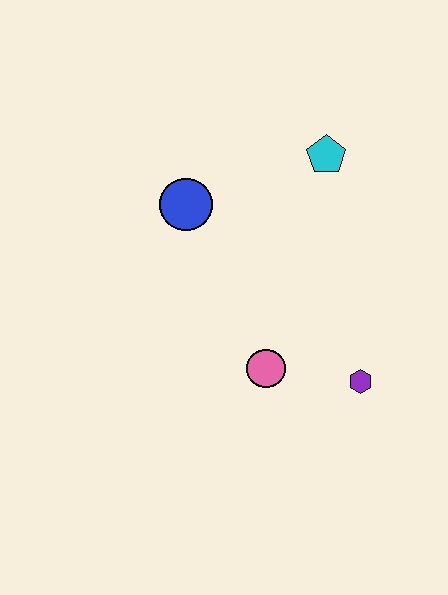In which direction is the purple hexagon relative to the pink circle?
The purple hexagon is to the right of the pink circle.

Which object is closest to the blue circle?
The cyan pentagon is closest to the blue circle.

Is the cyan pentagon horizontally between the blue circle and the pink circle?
No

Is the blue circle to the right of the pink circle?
No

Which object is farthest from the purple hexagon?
The blue circle is farthest from the purple hexagon.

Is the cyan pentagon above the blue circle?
Yes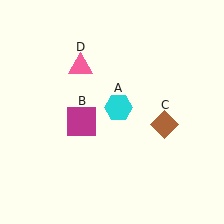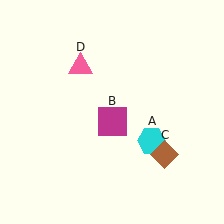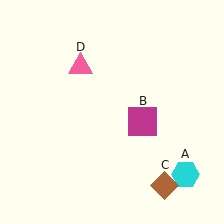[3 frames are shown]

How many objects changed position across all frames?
3 objects changed position: cyan hexagon (object A), magenta square (object B), brown diamond (object C).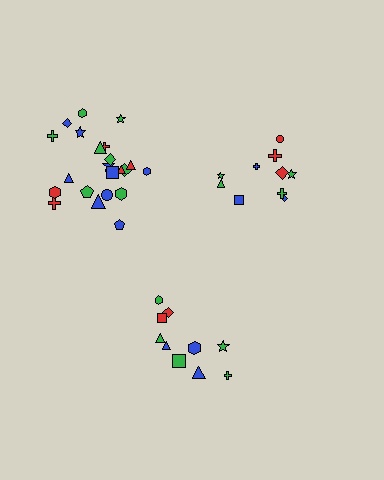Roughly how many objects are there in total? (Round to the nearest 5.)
Roughly 40 objects in total.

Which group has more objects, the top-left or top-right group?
The top-left group.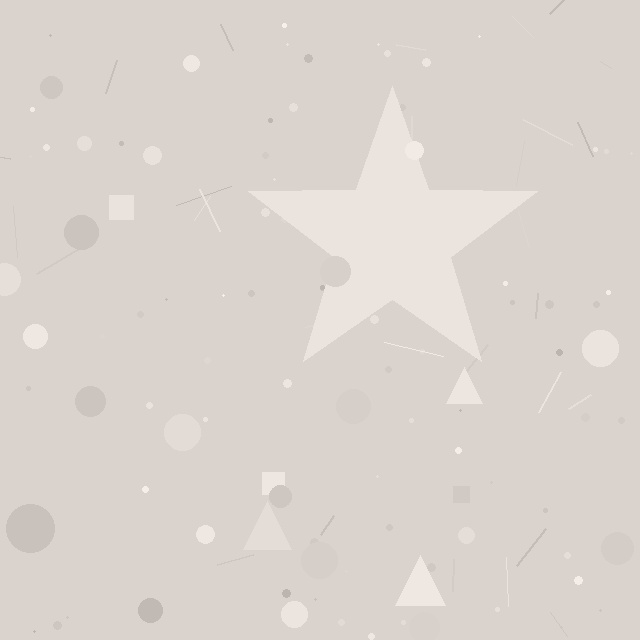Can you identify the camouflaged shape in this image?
The camouflaged shape is a star.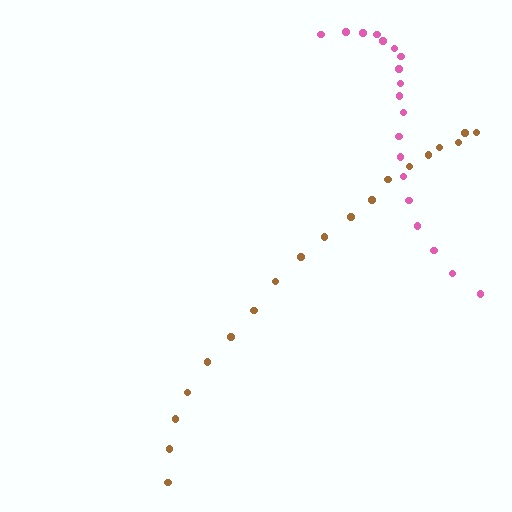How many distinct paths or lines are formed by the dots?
There are 2 distinct paths.